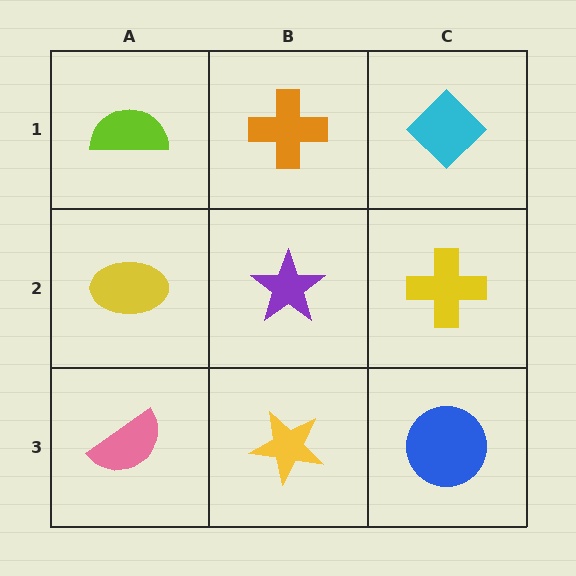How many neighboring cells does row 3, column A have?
2.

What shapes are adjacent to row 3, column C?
A yellow cross (row 2, column C), a yellow star (row 3, column B).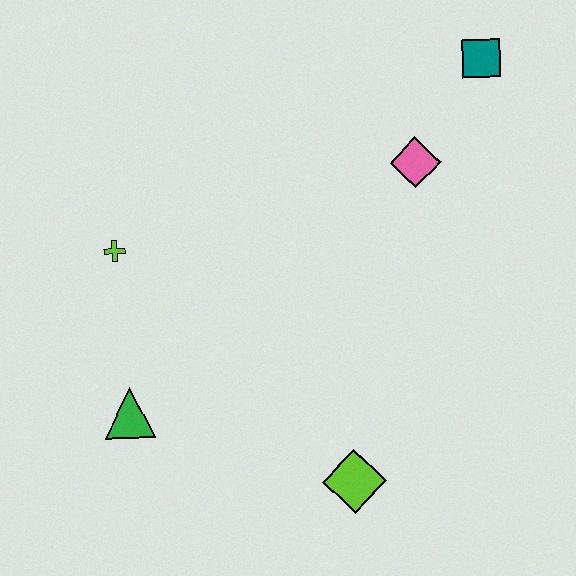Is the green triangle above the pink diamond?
No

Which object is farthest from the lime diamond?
The teal square is farthest from the lime diamond.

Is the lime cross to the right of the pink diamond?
No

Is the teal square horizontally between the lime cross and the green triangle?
No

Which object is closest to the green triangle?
The lime cross is closest to the green triangle.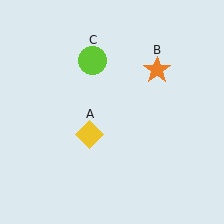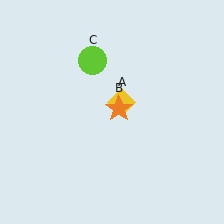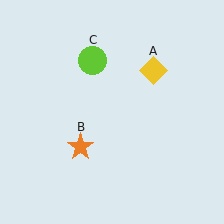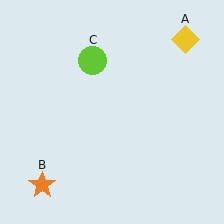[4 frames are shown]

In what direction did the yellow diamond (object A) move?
The yellow diamond (object A) moved up and to the right.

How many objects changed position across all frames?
2 objects changed position: yellow diamond (object A), orange star (object B).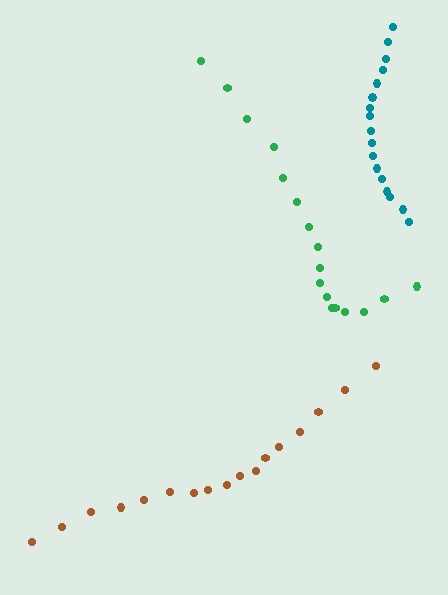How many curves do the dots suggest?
There are 3 distinct paths.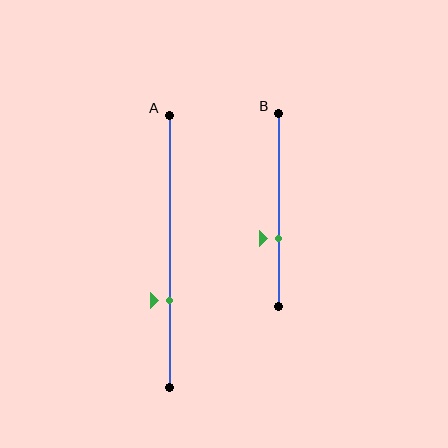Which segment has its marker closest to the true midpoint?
Segment B has its marker closest to the true midpoint.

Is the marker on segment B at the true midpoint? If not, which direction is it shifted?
No, the marker on segment B is shifted downward by about 15% of the segment length.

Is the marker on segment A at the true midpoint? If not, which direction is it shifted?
No, the marker on segment A is shifted downward by about 18% of the segment length.